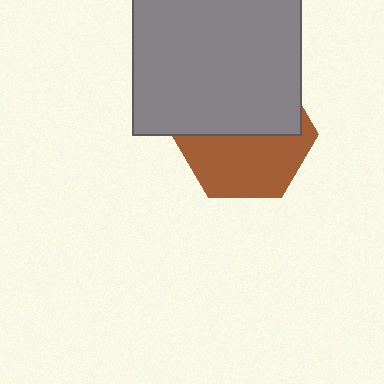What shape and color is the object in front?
The object in front is a gray square.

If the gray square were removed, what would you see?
You would see the complete brown hexagon.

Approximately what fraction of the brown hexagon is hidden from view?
Roughly 50% of the brown hexagon is hidden behind the gray square.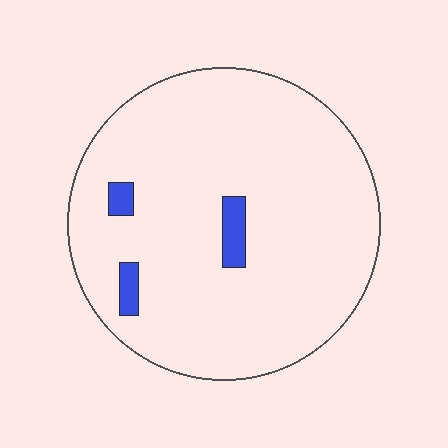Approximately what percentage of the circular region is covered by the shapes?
Approximately 5%.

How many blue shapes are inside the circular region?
3.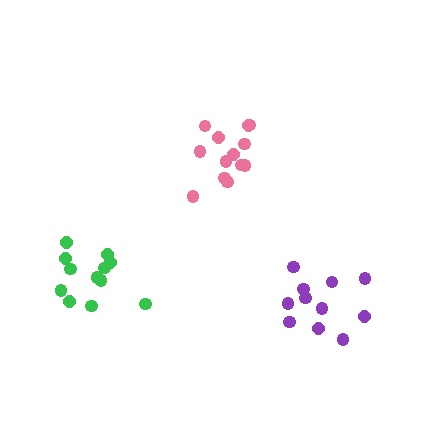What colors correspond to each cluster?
The clusters are colored: green, purple, pink.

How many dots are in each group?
Group 1: 12 dots, Group 2: 11 dots, Group 3: 13 dots (36 total).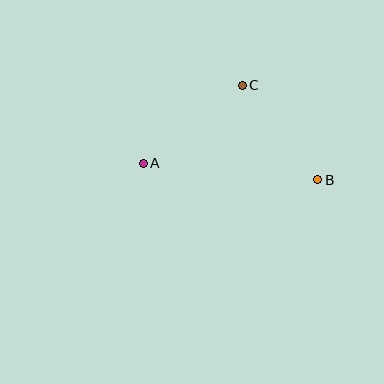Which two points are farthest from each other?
Points A and B are farthest from each other.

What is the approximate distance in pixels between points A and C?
The distance between A and C is approximately 126 pixels.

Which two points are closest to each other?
Points B and C are closest to each other.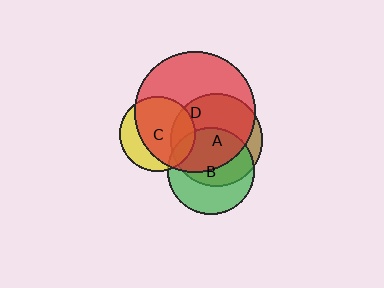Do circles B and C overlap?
Yes.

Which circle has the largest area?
Circle D (red).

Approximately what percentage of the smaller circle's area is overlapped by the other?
Approximately 10%.